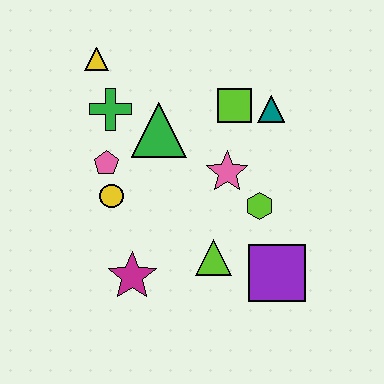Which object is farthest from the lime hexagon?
The yellow triangle is farthest from the lime hexagon.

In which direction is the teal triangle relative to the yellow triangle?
The teal triangle is to the right of the yellow triangle.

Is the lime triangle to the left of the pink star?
Yes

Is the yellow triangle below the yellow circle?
No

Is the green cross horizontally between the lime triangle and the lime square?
No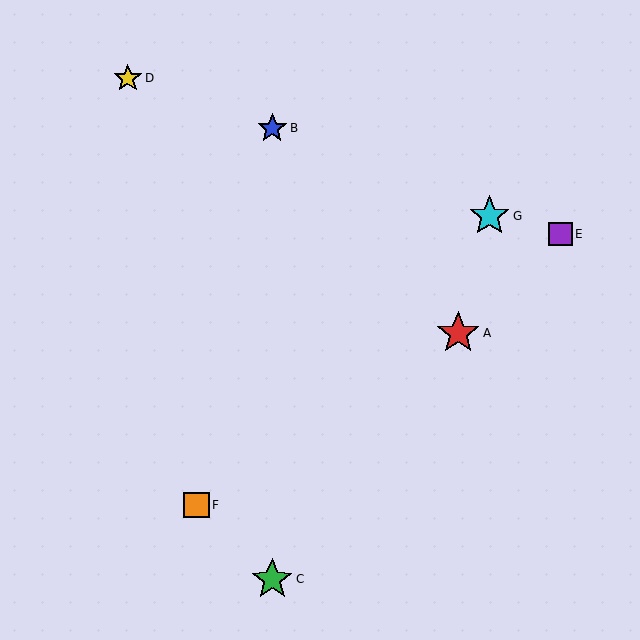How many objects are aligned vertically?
2 objects (B, C) are aligned vertically.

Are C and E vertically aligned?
No, C is at x≈272 and E is at x≈561.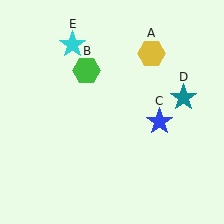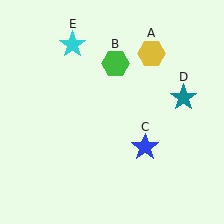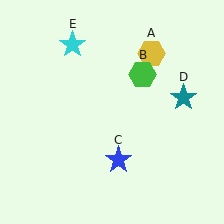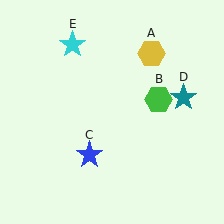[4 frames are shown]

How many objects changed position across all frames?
2 objects changed position: green hexagon (object B), blue star (object C).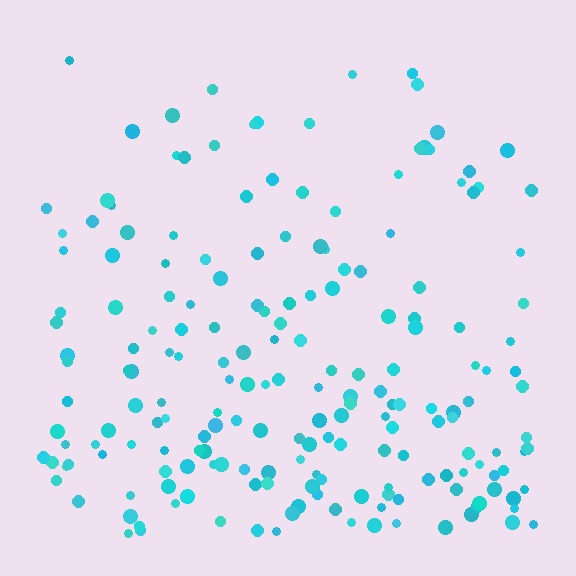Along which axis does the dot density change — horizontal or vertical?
Vertical.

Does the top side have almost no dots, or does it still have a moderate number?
Still a moderate number, just noticeably fewer than the bottom.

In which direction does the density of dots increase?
From top to bottom, with the bottom side densest.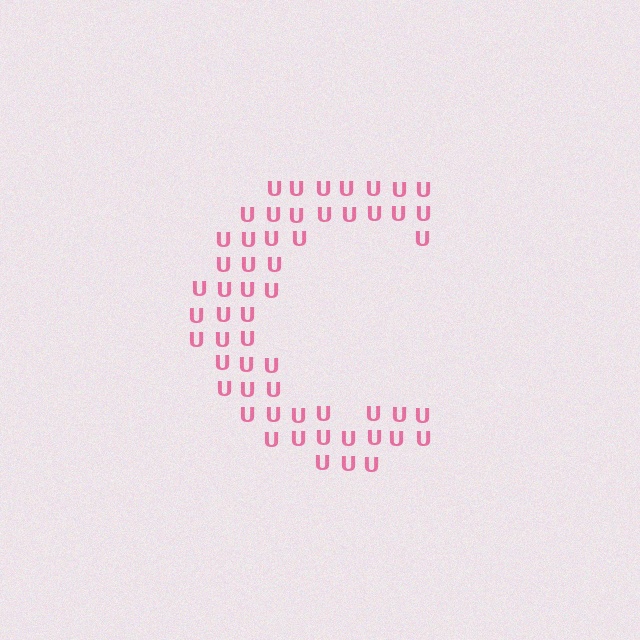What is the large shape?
The large shape is the letter C.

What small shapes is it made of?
It is made of small letter U's.